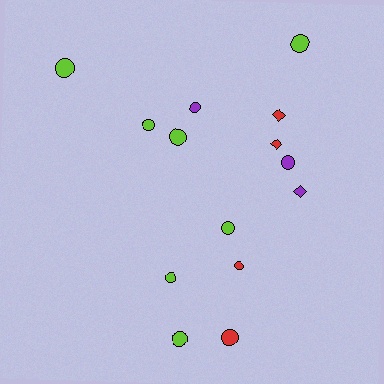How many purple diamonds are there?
There is 1 purple diamond.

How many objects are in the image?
There are 14 objects.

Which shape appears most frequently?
Circle, with 11 objects.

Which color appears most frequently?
Lime, with 7 objects.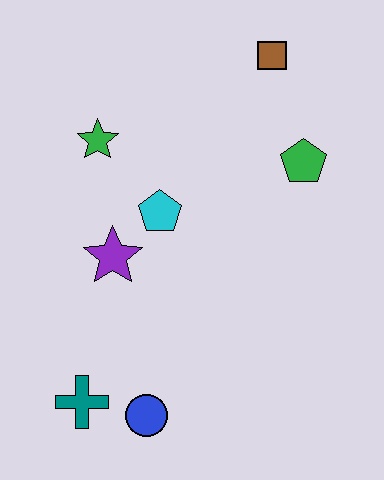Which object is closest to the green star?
The cyan pentagon is closest to the green star.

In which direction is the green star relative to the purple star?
The green star is above the purple star.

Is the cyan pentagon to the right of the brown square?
No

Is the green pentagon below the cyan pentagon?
No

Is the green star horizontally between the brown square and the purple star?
No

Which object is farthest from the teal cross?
The brown square is farthest from the teal cross.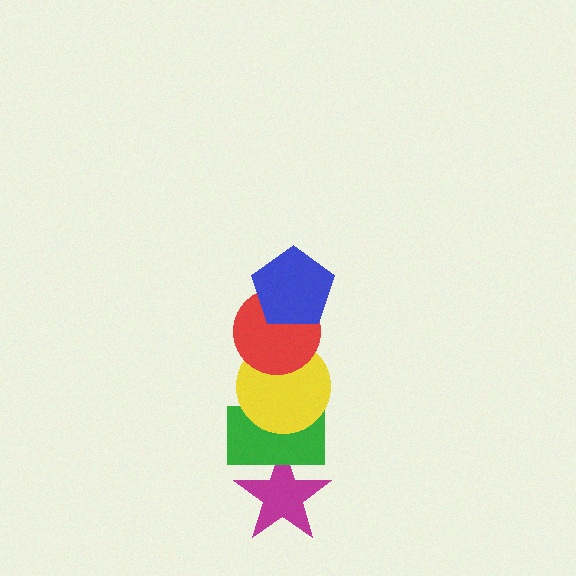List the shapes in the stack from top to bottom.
From top to bottom: the blue pentagon, the red circle, the yellow circle, the green rectangle, the magenta star.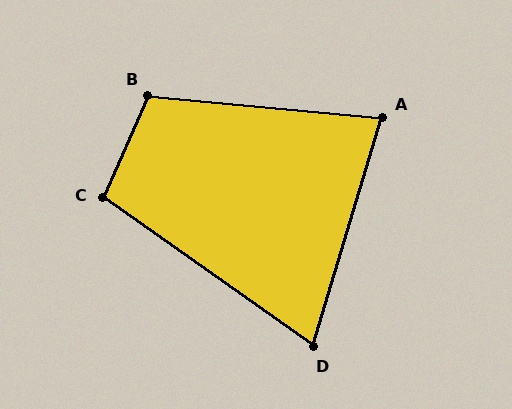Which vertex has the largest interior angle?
B, at approximately 109 degrees.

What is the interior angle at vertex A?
Approximately 79 degrees (acute).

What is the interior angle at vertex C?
Approximately 101 degrees (obtuse).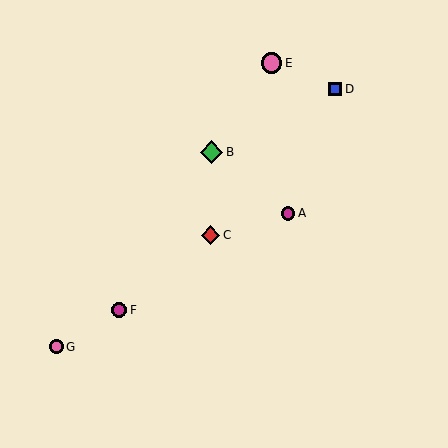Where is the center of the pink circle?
The center of the pink circle is at (56, 347).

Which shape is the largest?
The green diamond (labeled B) is the largest.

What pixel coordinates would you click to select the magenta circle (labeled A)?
Click at (288, 213) to select the magenta circle A.